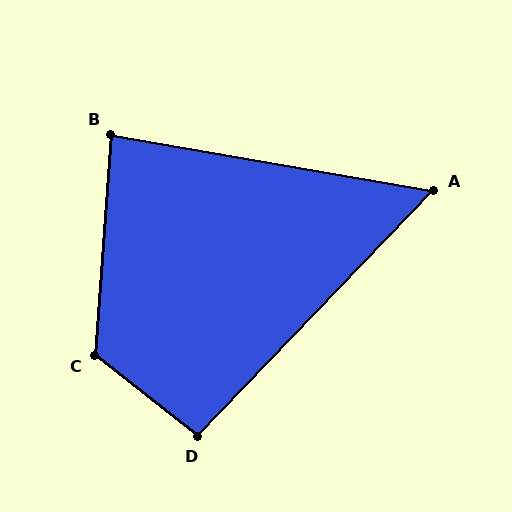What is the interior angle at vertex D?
Approximately 96 degrees (obtuse).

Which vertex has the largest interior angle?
C, at approximately 124 degrees.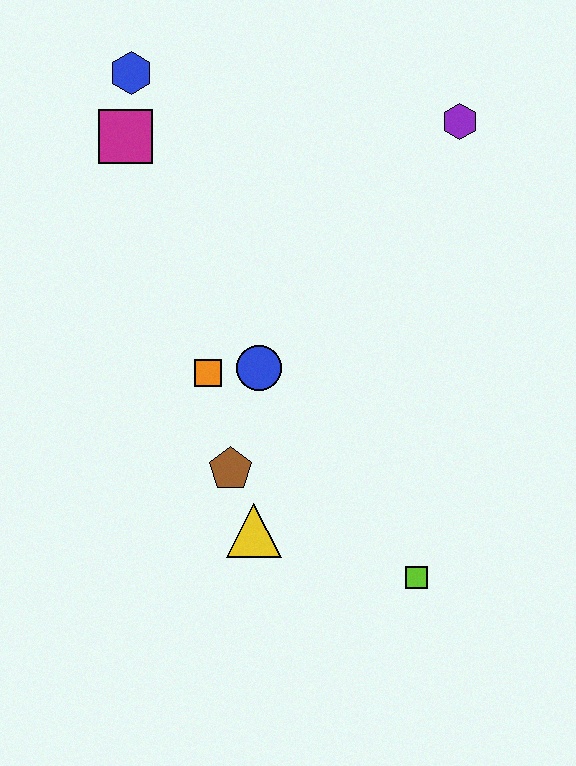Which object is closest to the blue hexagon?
The magenta square is closest to the blue hexagon.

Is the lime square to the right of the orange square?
Yes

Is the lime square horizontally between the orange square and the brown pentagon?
No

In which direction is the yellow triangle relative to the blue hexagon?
The yellow triangle is below the blue hexagon.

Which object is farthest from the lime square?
The blue hexagon is farthest from the lime square.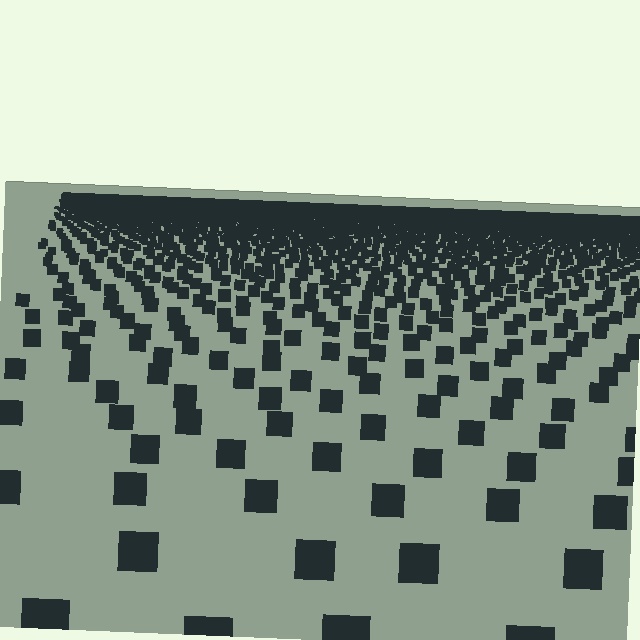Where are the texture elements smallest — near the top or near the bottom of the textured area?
Near the top.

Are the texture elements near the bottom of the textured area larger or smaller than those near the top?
Larger. Near the bottom, elements are closer to the viewer and appear at a bigger on-screen size.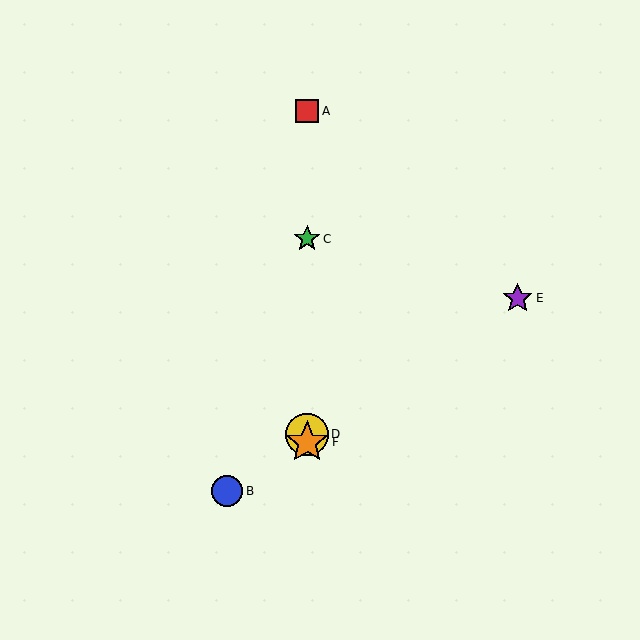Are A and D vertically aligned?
Yes, both are at x≈307.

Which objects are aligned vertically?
Objects A, C, D, F are aligned vertically.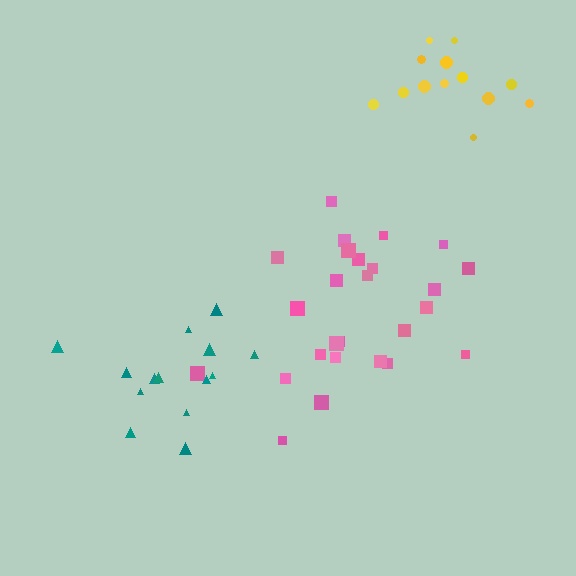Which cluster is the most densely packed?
Yellow.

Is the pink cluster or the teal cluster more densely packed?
Pink.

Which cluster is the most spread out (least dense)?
Teal.